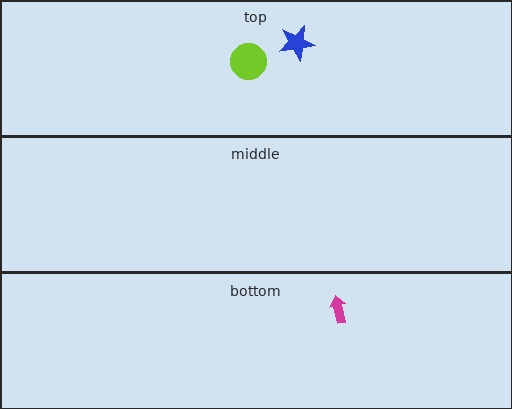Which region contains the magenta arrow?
The bottom region.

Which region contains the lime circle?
The top region.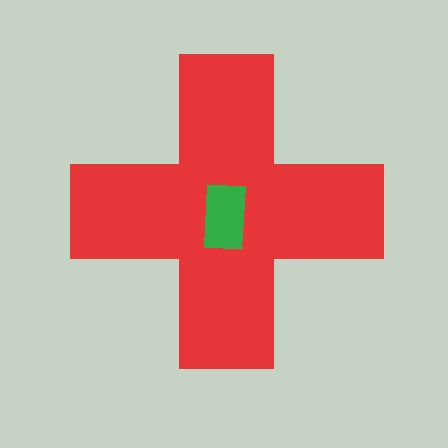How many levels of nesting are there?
2.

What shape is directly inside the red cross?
The green rectangle.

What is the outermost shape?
The red cross.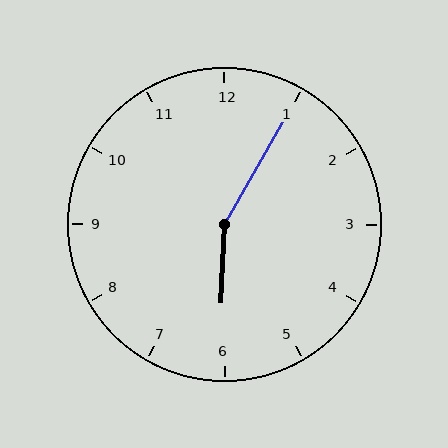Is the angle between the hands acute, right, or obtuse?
It is obtuse.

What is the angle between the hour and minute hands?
Approximately 152 degrees.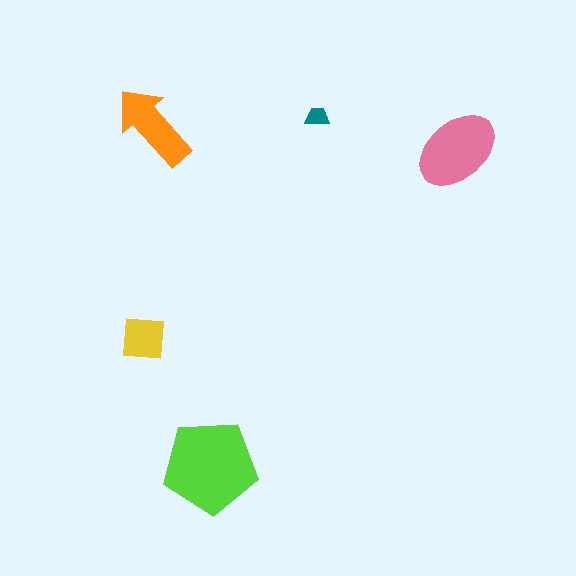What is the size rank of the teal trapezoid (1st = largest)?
5th.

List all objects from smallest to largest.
The teal trapezoid, the yellow square, the orange arrow, the pink ellipse, the lime pentagon.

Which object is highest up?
The teal trapezoid is topmost.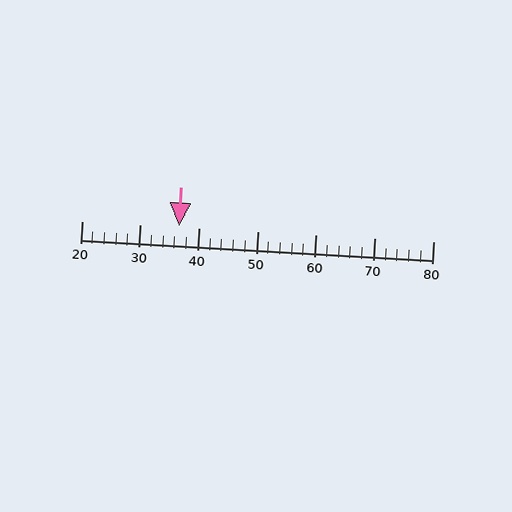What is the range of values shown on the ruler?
The ruler shows values from 20 to 80.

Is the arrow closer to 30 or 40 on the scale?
The arrow is closer to 40.